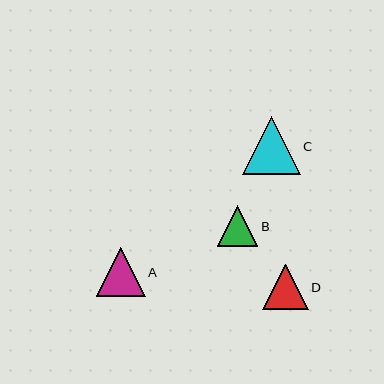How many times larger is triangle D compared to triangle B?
Triangle D is approximately 1.1 times the size of triangle B.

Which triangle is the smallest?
Triangle B is the smallest with a size of approximately 41 pixels.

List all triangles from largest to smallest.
From largest to smallest: C, A, D, B.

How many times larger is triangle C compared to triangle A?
Triangle C is approximately 1.2 times the size of triangle A.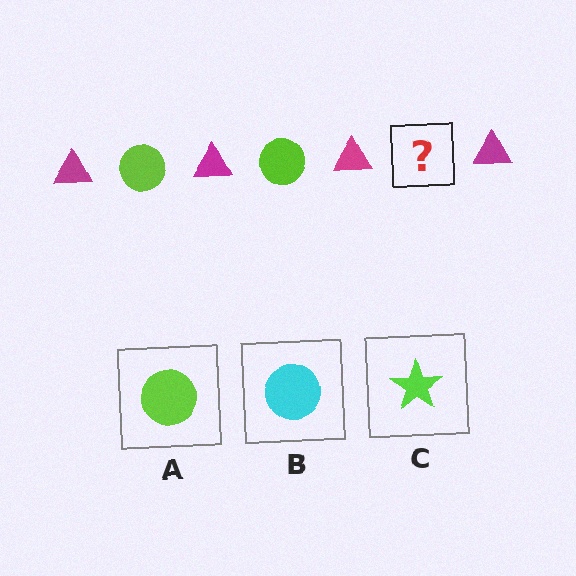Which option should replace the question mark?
Option A.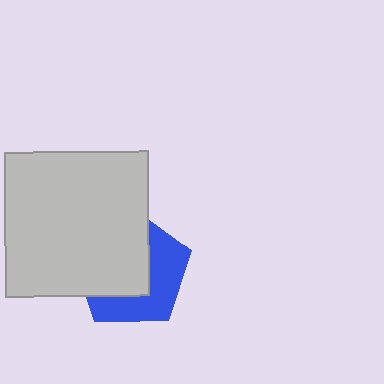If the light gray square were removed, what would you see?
You would see the complete blue pentagon.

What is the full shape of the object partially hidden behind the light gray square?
The partially hidden object is a blue pentagon.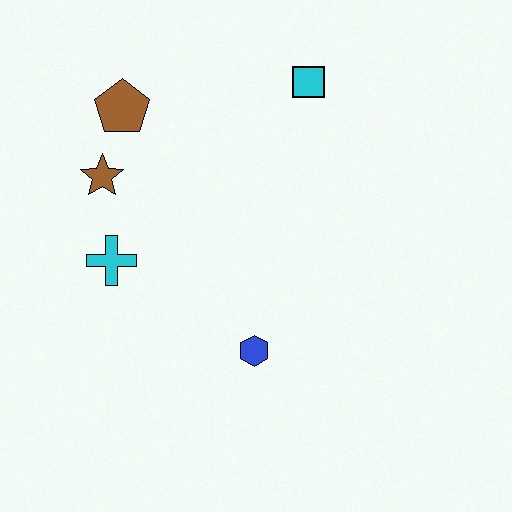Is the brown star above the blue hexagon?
Yes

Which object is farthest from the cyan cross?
The cyan square is farthest from the cyan cross.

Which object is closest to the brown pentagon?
The brown star is closest to the brown pentagon.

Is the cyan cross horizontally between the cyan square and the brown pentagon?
No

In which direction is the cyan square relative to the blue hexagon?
The cyan square is above the blue hexagon.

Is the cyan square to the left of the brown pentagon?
No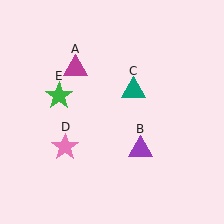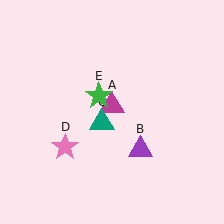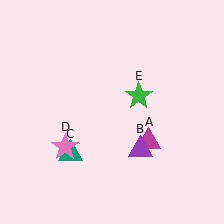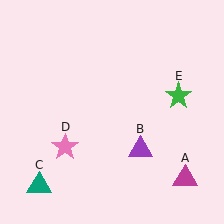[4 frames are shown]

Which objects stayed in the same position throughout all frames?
Purple triangle (object B) and pink star (object D) remained stationary.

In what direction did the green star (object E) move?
The green star (object E) moved right.